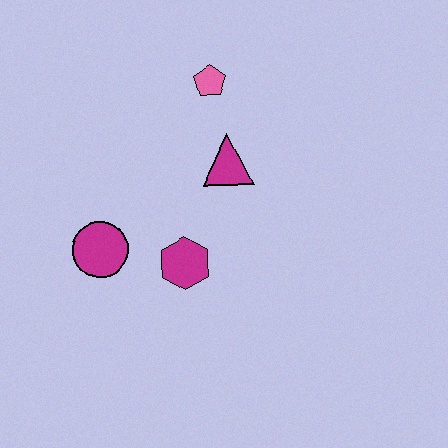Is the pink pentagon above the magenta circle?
Yes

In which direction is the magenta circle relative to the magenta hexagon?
The magenta circle is to the left of the magenta hexagon.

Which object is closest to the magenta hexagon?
The magenta circle is closest to the magenta hexagon.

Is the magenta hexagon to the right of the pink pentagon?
No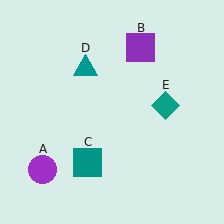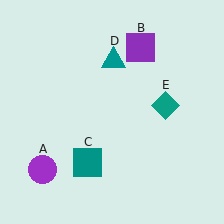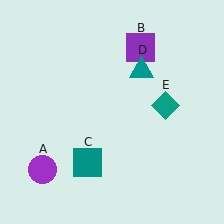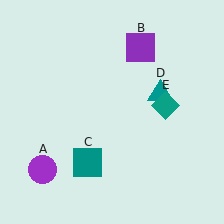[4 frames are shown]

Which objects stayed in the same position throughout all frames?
Purple circle (object A) and purple square (object B) and teal square (object C) and teal diamond (object E) remained stationary.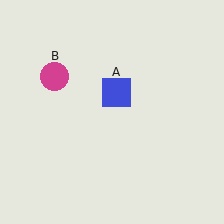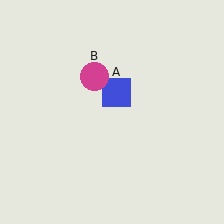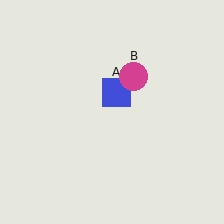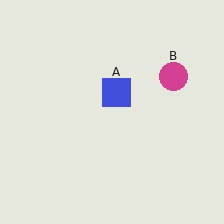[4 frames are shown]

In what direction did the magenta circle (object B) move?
The magenta circle (object B) moved right.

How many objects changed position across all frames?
1 object changed position: magenta circle (object B).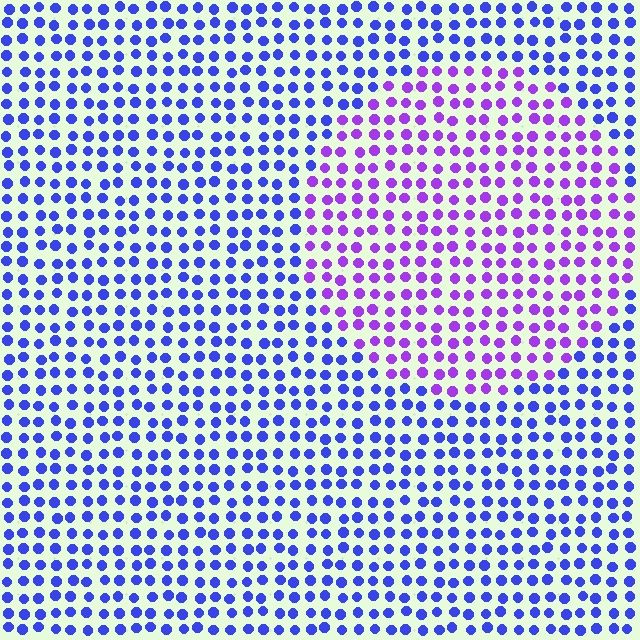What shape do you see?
I see a circle.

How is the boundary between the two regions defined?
The boundary is defined purely by a slight shift in hue (about 40 degrees). Spacing, size, and orientation are identical on both sides.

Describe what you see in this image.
The image is filled with small blue elements in a uniform arrangement. A circle-shaped region is visible where the elements are tinted to a slightly different hue, forming a subtle color boundary.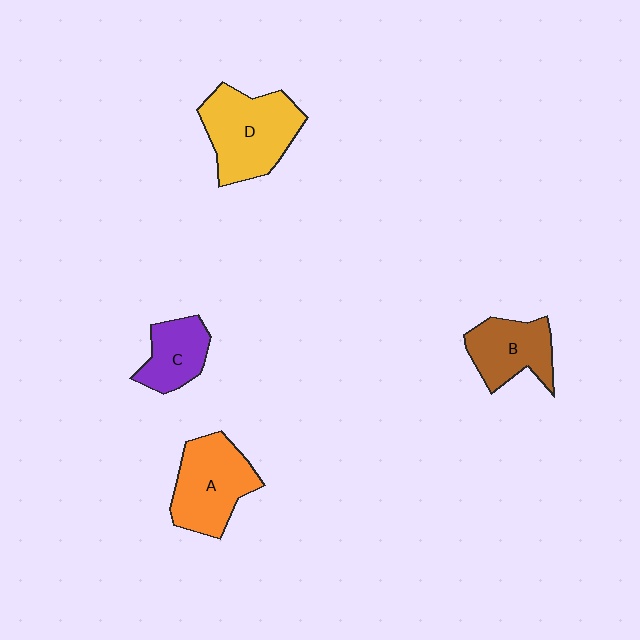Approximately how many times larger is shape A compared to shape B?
Approximately 1.3 times.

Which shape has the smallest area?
Shape C (purple).